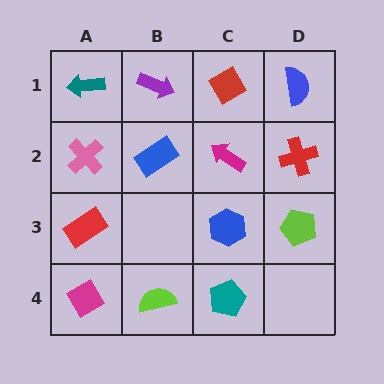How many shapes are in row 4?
3 shapes.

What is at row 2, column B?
A blue rectangle.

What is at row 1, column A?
A teal arrow.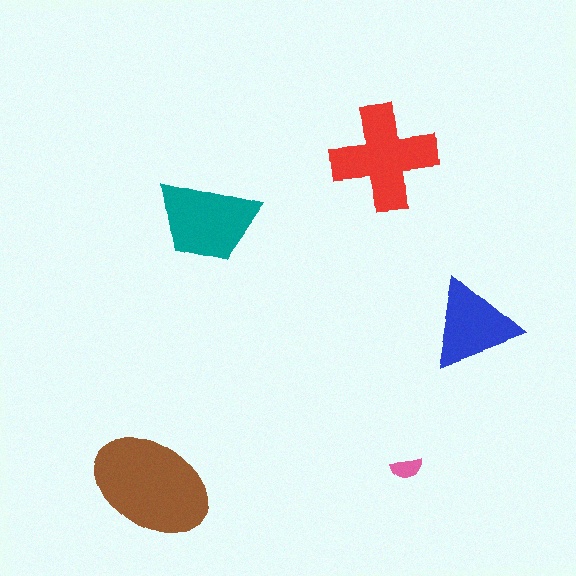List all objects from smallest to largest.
The pink semicircle, the blue triangle, the teal trapezoid, the red cross, the brown ellipse.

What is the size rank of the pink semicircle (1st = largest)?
5th.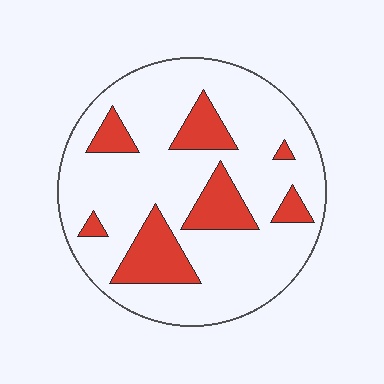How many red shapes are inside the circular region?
7.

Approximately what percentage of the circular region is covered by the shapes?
Approximately 20%.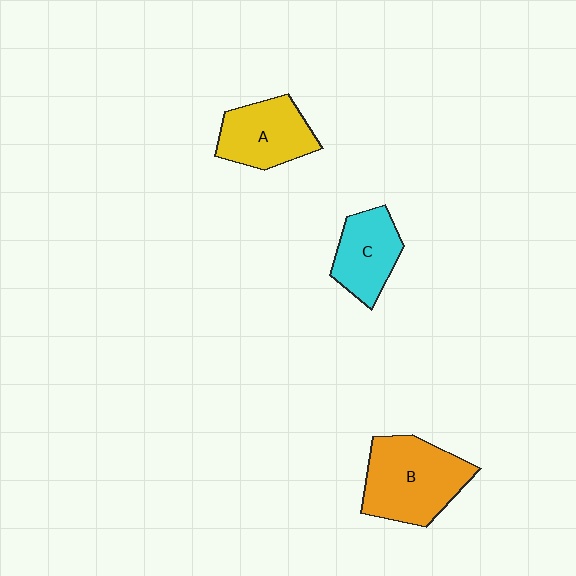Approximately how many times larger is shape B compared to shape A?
Approximately 1.4 times.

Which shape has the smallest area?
Shape C (cyan).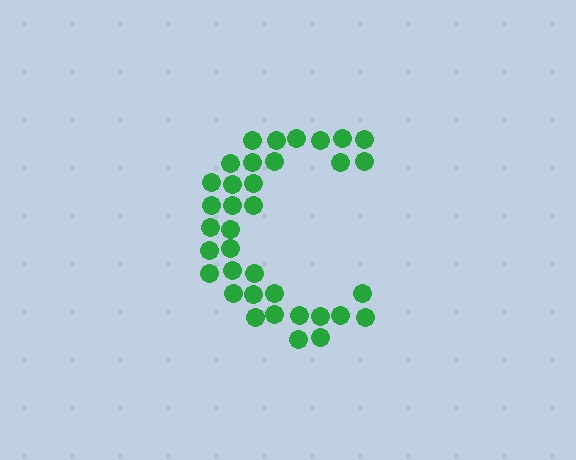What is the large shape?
The large shape is the letter C.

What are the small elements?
The small elements are circles.